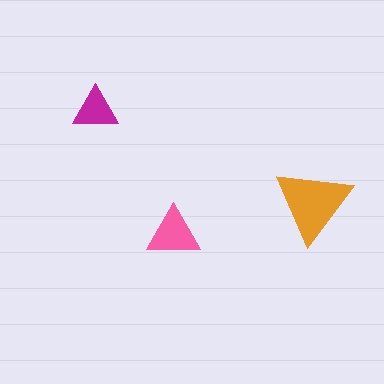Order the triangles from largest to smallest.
the orange one, the pink one, the magenta one.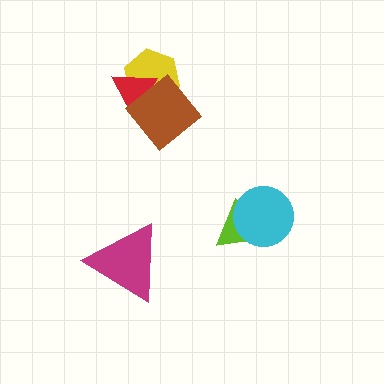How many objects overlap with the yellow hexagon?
2 objects overlap with the yellow hexagon.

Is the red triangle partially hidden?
Yes, it is partially covered by another shape.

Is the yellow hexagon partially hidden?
Yes, it is partially covered by another shape.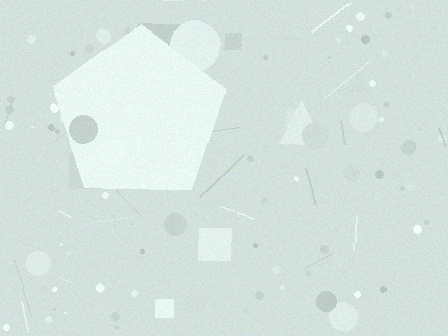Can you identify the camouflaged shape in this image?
The camouflaged shape is a pentagon.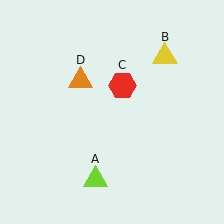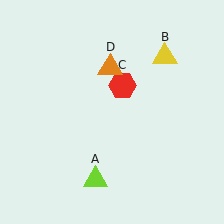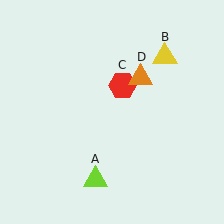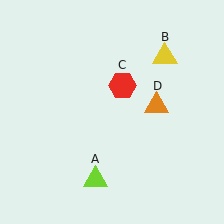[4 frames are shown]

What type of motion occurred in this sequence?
The orange triangle (object D) rotated clockwise around the center of the scene.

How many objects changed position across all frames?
1 object changed position: orange triangle (object D).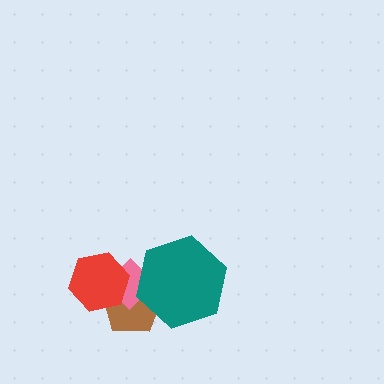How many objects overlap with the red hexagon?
2 objects overlap with the red hexagon.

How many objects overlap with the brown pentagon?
3 objects overlap with the brown pentagon.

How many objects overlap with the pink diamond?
3 objects overlap with the pink diamond.